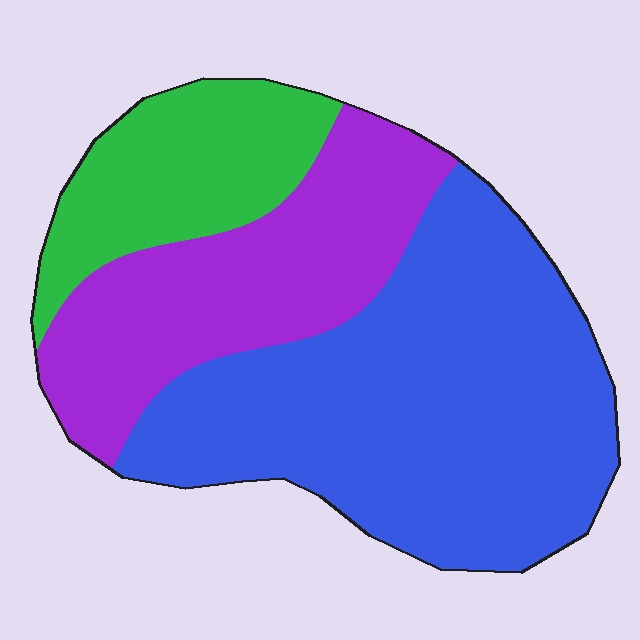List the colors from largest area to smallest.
From largest to smallest: blue, purple, green.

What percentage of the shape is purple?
Purple takes up about one quarter (1/4) of the shape.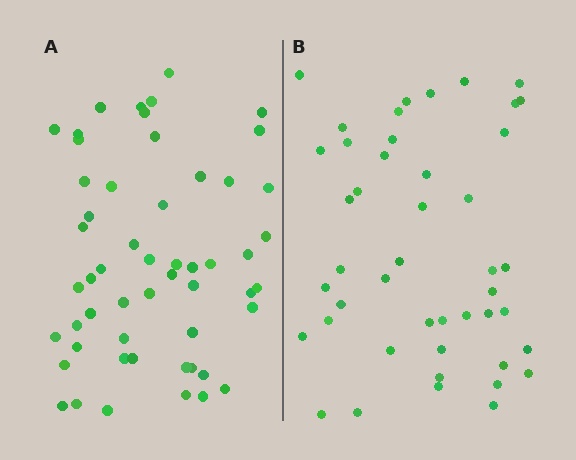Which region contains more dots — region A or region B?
Region A (the left region) has more dots.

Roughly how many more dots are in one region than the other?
Region A has roughly 8 or so more dots than region B.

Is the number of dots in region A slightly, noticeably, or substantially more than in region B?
Region A has only slightly more — the two regions are fairly close. The ratio is roughly 1.2 to 1.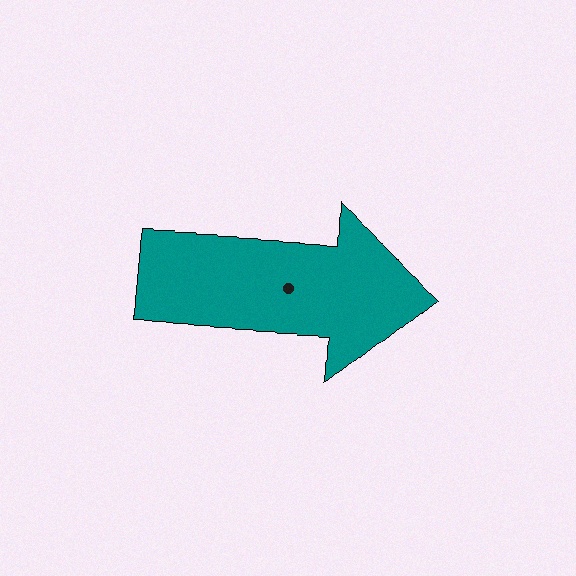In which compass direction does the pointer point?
East.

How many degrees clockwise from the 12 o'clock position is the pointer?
Approximately 93 degrees.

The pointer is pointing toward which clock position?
Roughly 3 o'clock.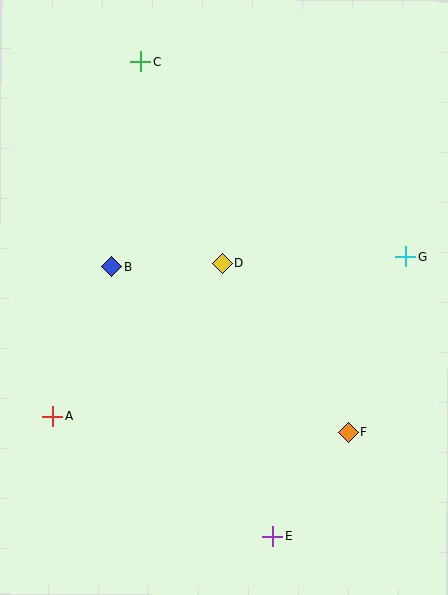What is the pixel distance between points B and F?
The distance between B and F is 288 pixels.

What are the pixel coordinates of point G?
Point G is at (406, 257).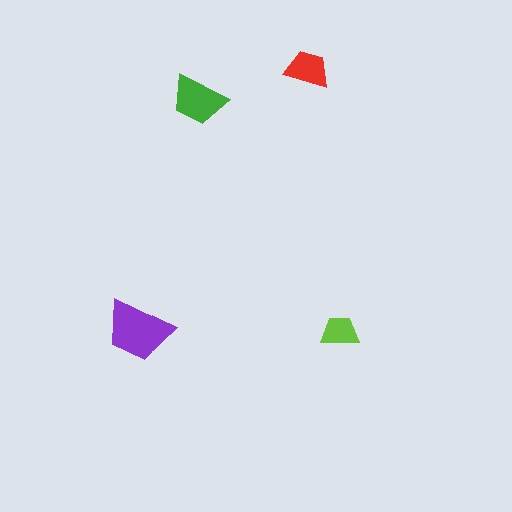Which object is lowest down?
The purple trapezoid is bottommost.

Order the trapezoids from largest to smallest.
the purple one, the green one, the red one, the lime one.